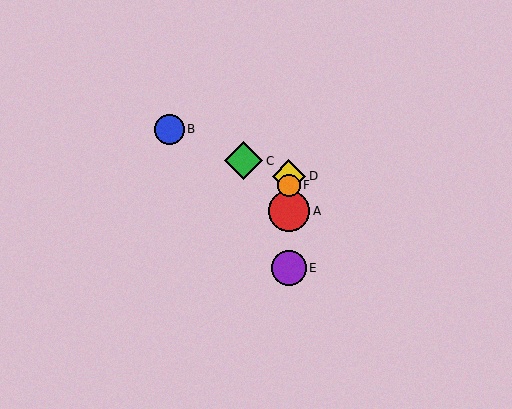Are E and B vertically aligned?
No, E is at x≈289 and B is at x≈169.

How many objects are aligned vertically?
4 objects (A, D, E, F) are aligned vertically.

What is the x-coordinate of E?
Object E is at x≈289.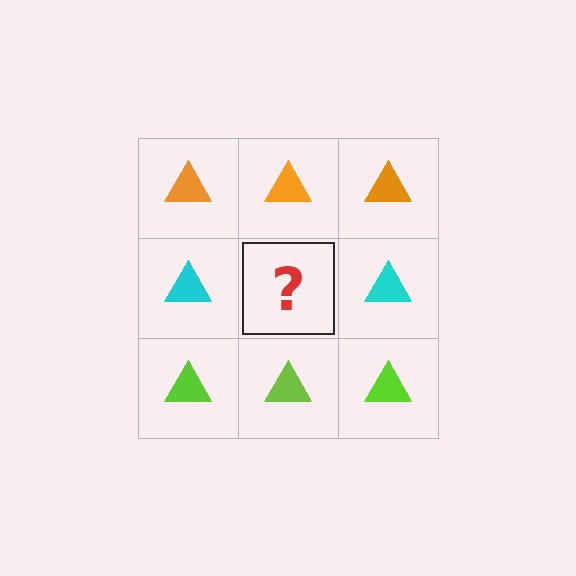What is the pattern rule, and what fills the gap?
The rule is that each row has a consistent color. The gap should be filled with a cyan triangle.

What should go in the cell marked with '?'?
The missing cell should contain a cyan triangle.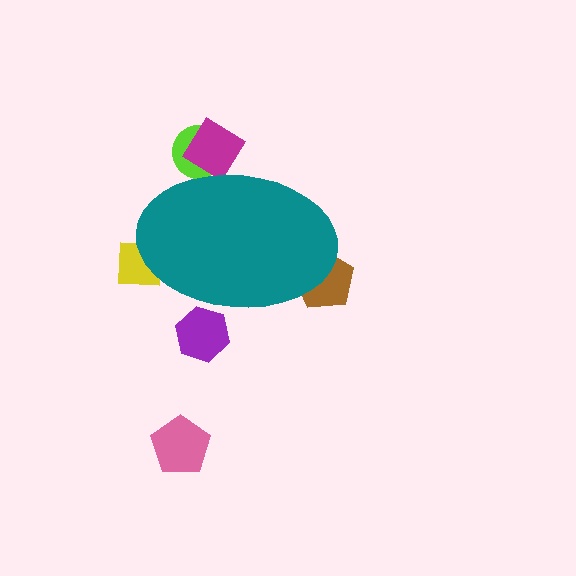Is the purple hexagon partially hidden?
Yes, the purple hexagon is partially hidden behind the teal ellipse.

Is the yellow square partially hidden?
Yes, the yellow square is partially hidden behind the teal ellipse.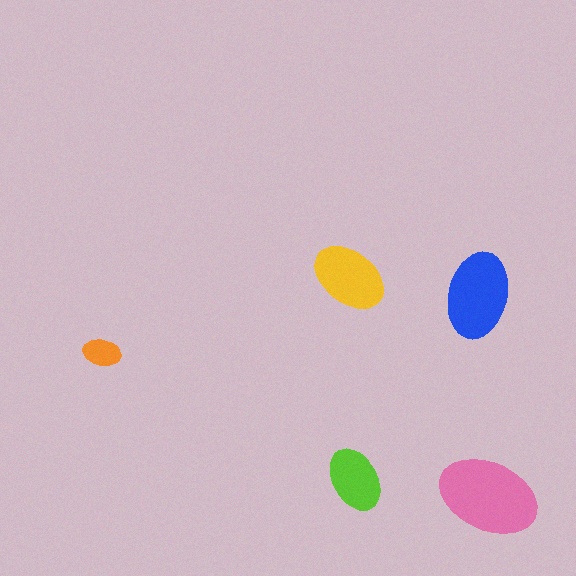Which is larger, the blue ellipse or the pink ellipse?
The pink one.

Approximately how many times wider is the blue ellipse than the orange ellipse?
About 2.5 times wider.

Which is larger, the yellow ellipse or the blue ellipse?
The blue one.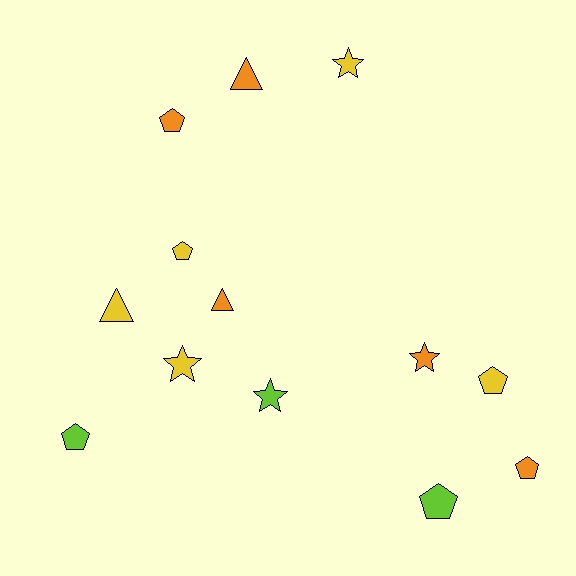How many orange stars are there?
There is 1 orange star.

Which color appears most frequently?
Orange, with 5 objects.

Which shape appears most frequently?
Pentagon, with 6 objects.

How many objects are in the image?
There are 13 objects.